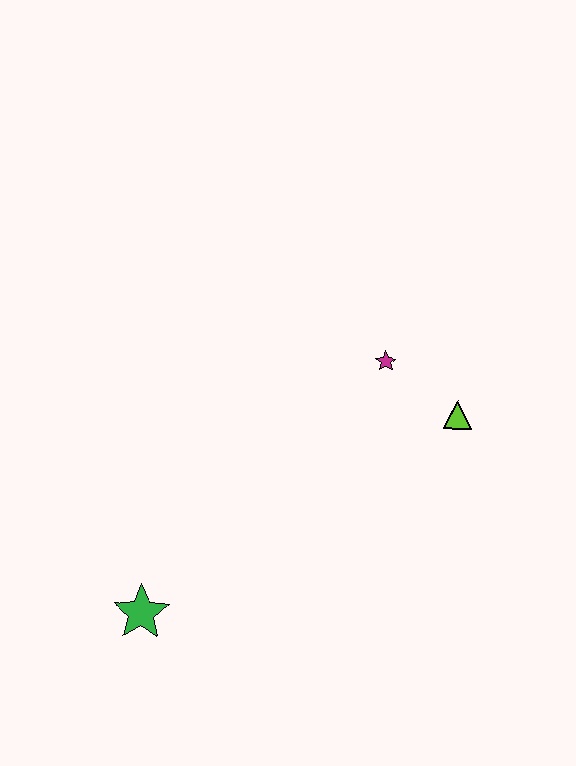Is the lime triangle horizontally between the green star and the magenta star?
No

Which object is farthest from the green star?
The lime triangle is farthest from the green star.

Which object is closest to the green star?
The magenta star is closest to the green star.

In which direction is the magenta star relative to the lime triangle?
The magenta star is to the left of the lime triangle.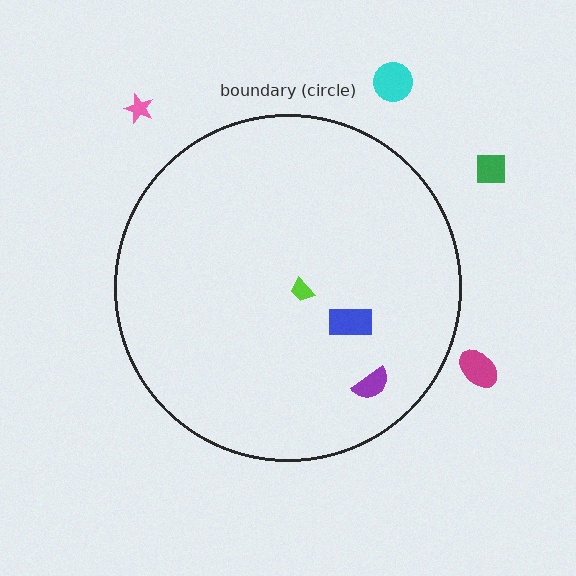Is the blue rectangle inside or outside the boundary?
Inside.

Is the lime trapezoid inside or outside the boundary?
Inside.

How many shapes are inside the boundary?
3 inside, 4 outside.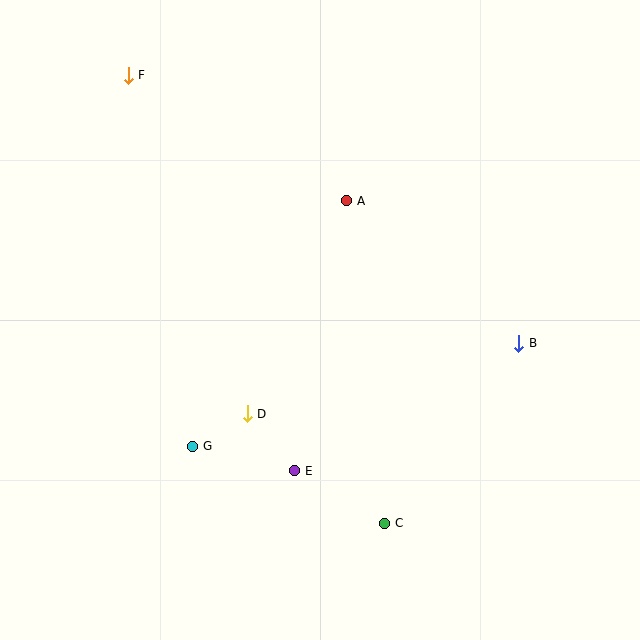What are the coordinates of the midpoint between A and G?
The midpoint between A and G is at (270, 324).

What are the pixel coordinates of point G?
Point G is at (193, 447).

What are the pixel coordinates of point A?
Point A is at (347, 201).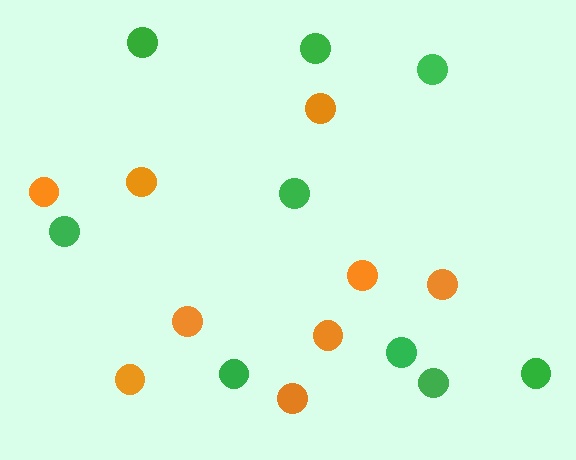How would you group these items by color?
There are 2 groups: one group of orange circles (9) and one group of green circles (9).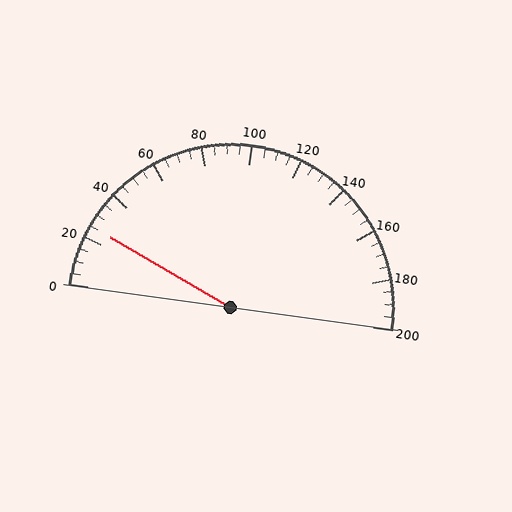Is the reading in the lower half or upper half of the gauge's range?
The reading is in the lower half of the range (0 to 200).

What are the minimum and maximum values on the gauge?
The gauge ranges from 0 to 200.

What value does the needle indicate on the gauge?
The needle indicates approximately 25.